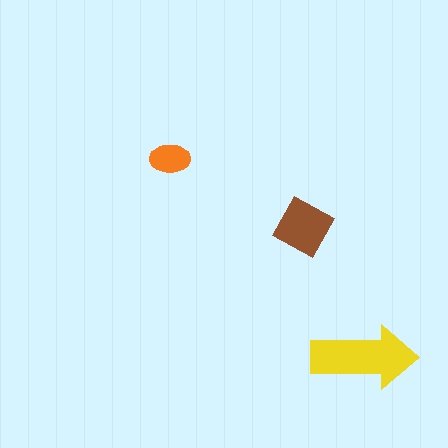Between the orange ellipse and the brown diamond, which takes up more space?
The brown diamond.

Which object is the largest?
The yellow arrow.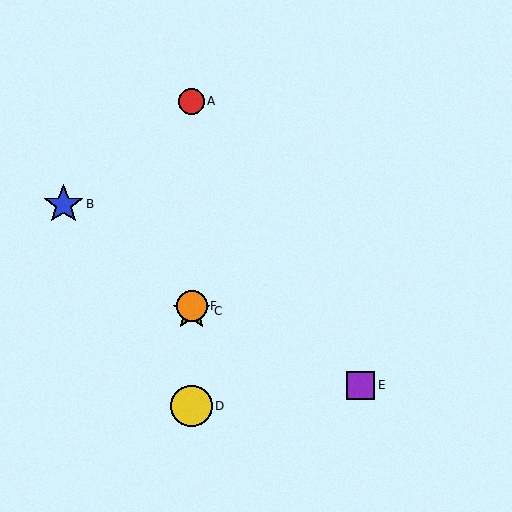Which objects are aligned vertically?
Objects A, C, D, F are aligned vertically.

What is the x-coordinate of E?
Object E is at x≈361.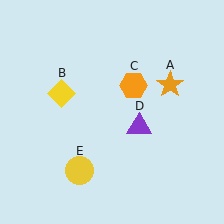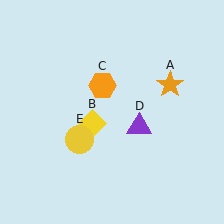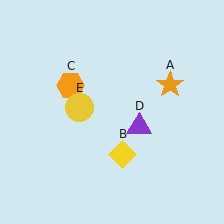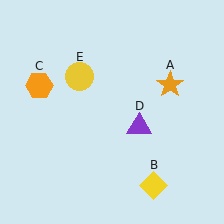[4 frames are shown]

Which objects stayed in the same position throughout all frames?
Orange star (object A) and purple triangle (object D) remained stationary.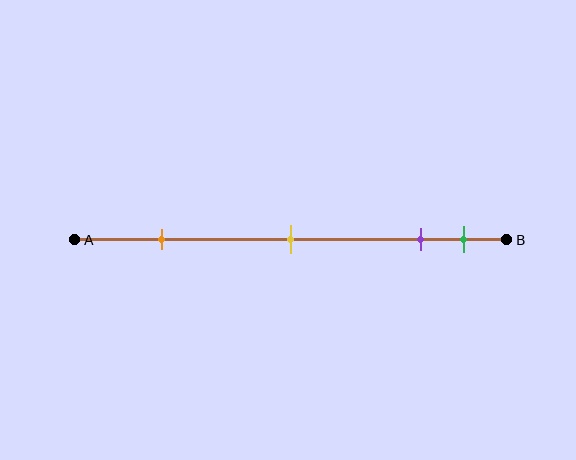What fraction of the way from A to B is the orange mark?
The orange mark is approximately 20% (0.2) of the way from A to B.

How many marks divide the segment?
There are 4 marks dividing the segment.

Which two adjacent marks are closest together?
The purple and green marks are the closest adjacent pair.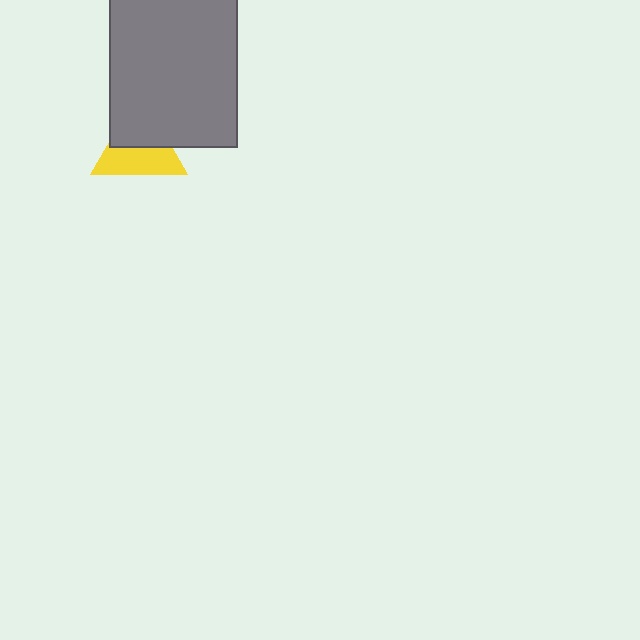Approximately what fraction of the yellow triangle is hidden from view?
Roughly 45% of the yellow triangle is hidden behind the gray rectangle.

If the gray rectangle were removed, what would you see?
You would see the complete yellow triangle.